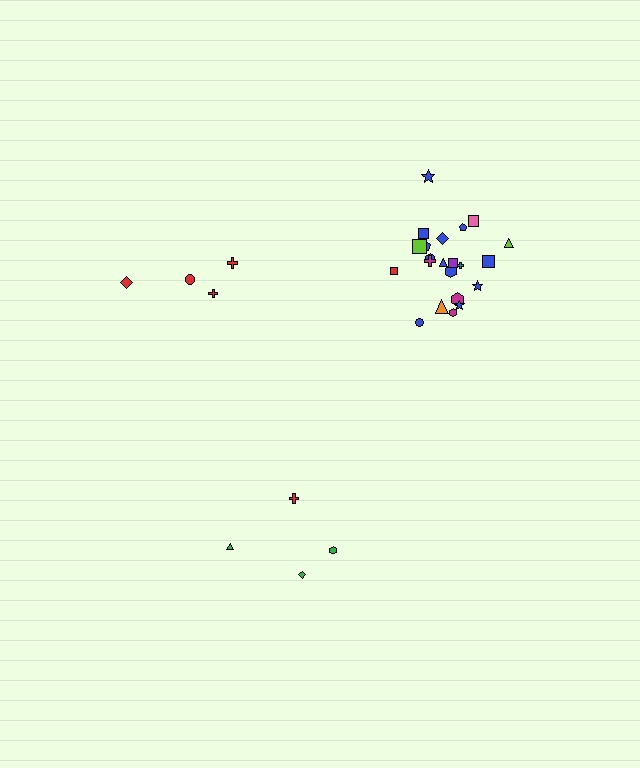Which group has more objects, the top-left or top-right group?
The top-right group.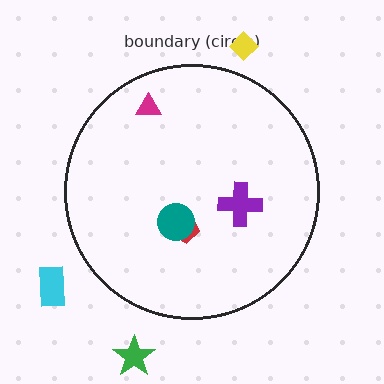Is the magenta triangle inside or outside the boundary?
Inside.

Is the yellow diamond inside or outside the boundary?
Outside.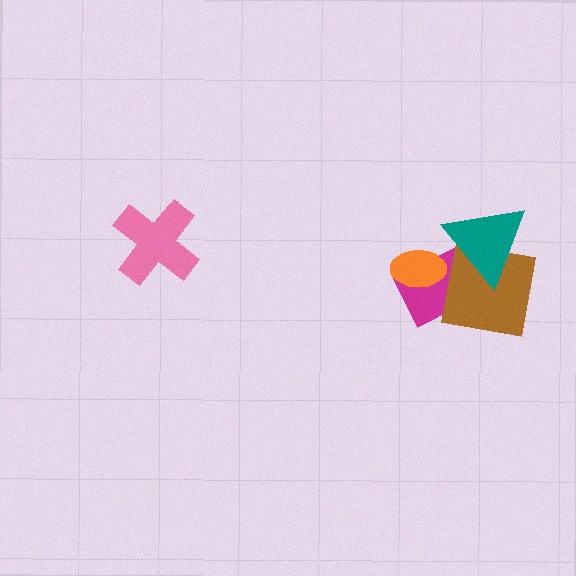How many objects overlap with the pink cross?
0 objects overlap with the pink cross.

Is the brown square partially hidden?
Yes, it is partially covered by another shape.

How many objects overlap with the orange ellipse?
1 object overlaps with the orange ellipse.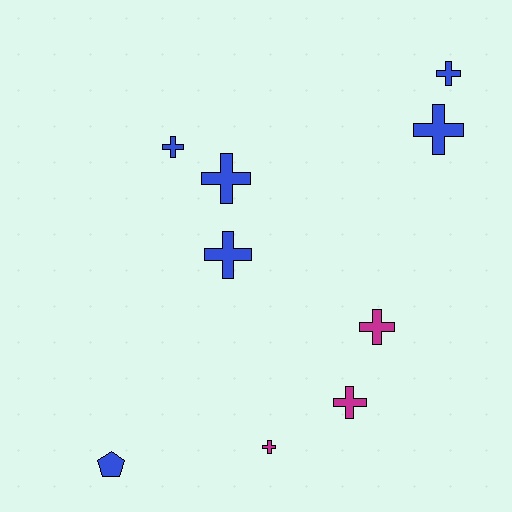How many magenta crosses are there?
There are 3 magenta crosses.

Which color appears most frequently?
Blue, with 6 objects.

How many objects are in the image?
There are 9 objects.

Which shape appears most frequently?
Cross, with 8 objects.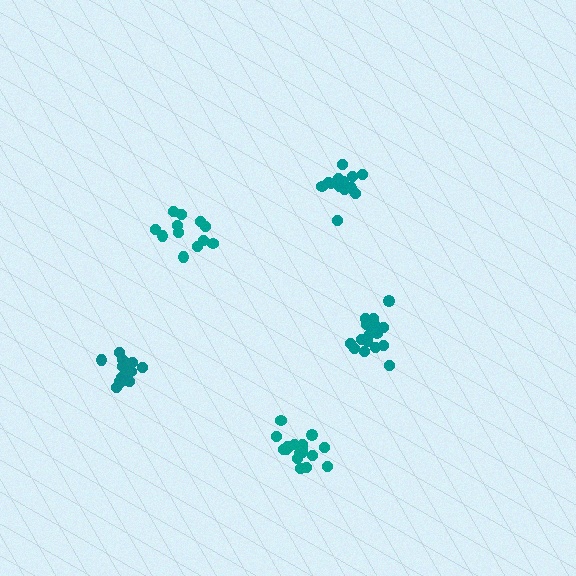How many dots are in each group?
Group 1: 16 dots, Group 2: 12 dots, Group 3: 18 dots, Group 4: 17 dots, Group 5: 18 dots (81 total).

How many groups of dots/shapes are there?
There are 5 groups.